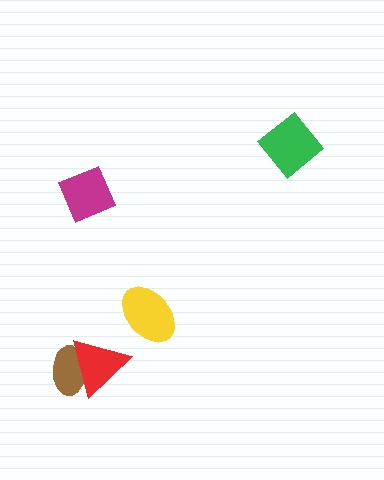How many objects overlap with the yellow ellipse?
0 objects overlap with the yellow ellipse.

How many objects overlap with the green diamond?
0 objects overlap with the green diamond.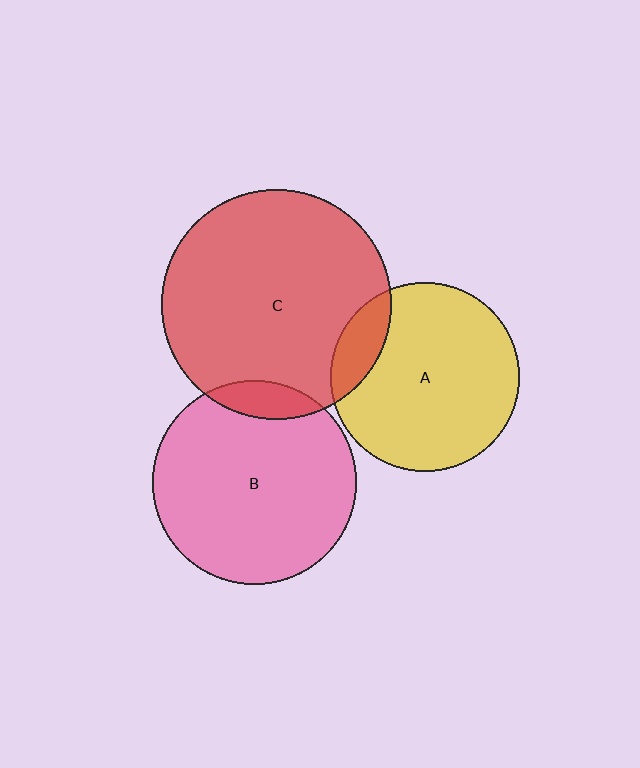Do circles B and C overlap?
Yes.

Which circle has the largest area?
Circle C (red).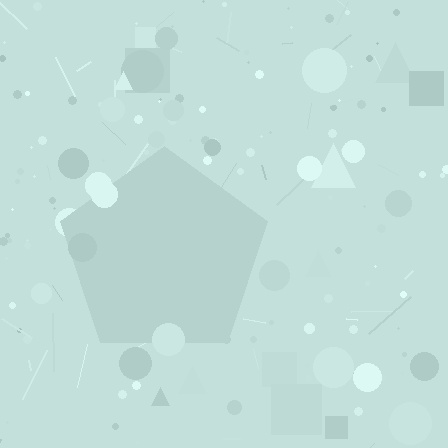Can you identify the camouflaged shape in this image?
The camouflaged shape is a pentagon.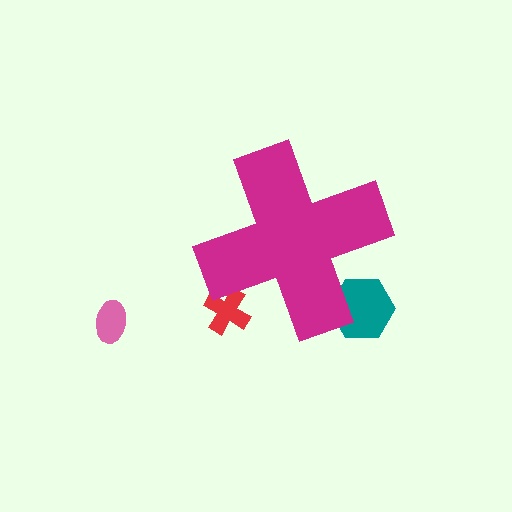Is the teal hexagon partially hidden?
Yes, the teal hexagon is partially hidden behind the magenta cross.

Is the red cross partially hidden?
Yes, the red cross is partially hidden behind the magenta cross.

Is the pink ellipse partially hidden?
No, the pink ellipse is fully visible.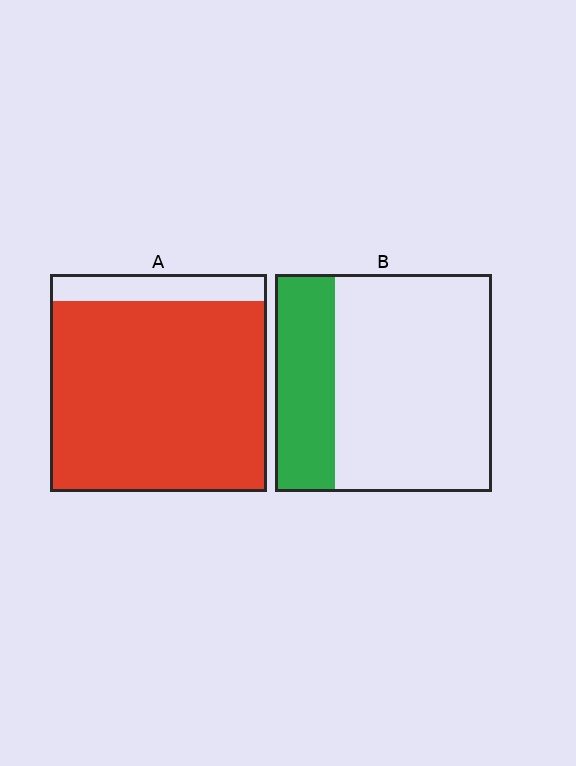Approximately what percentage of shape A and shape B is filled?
A is approximately 90% and B is approximately 30%.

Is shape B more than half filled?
No.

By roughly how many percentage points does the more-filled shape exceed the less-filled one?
By roughly 60 percentage points (A over B).